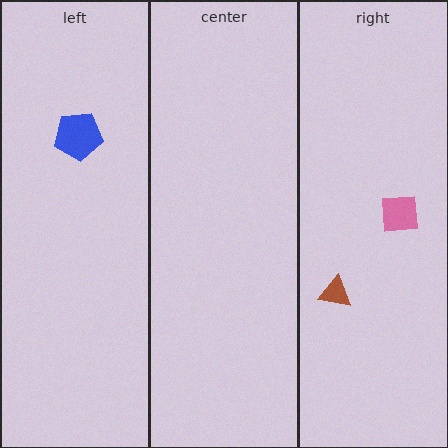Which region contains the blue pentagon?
The left region.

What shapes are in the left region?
The blue pentagon.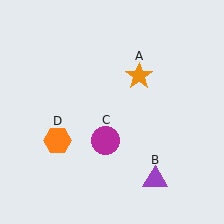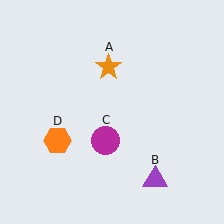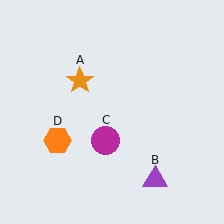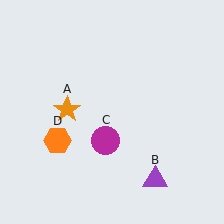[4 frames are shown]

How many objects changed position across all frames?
1 object changed position: orange star (object A).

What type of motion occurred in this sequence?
The orange star (object A) rotated counterclockwise around the center of the scene.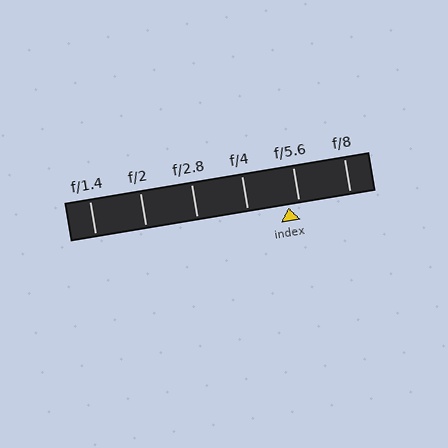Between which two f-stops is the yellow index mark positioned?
The index mark is between f/4 and f/5.6.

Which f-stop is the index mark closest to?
The index mark is closest to f/5.6.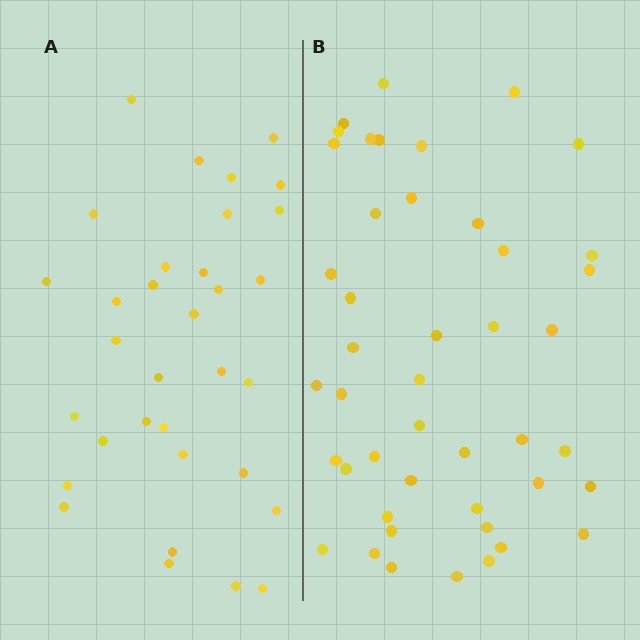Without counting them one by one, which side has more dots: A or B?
Region B (the right region) has more dots.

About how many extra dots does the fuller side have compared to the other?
Region B has roughly 12 or so more dots than region A.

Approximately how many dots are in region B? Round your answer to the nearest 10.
About 40 dots. (The exact count is 45, which rounds to 40.)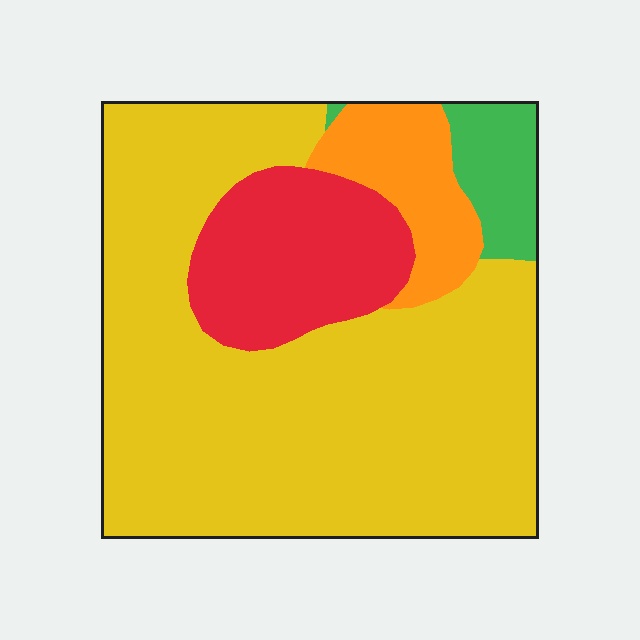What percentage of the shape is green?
Green takes up about one tenth (1/10) of the shape.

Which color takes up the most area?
Yellow, at roughly 70%.